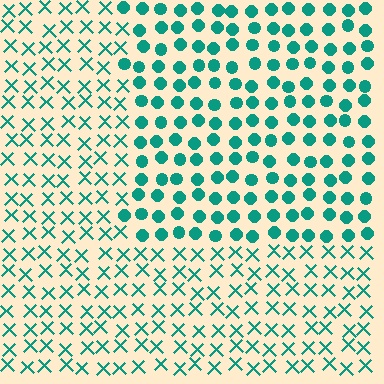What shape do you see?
I see a rectangle.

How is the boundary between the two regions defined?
The boundary is defined by a change in element shape: circles inside vs. X marks outside. All elements share the same color and spacing.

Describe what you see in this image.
The image is filled with small teal elements arranged in a uniform grid. A rectangle-shaped region contains circles, while the surrounding area contains X marks. The boundary is defined purely by the change in element shape.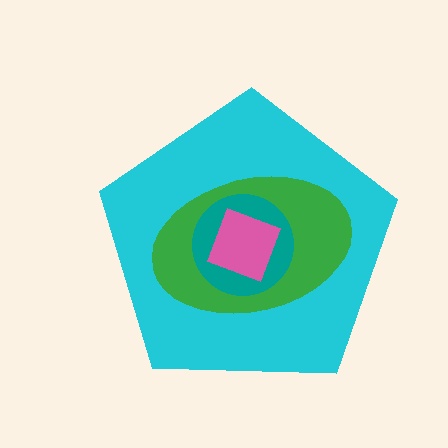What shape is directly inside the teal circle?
The pink diamond.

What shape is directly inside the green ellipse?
The teal circle.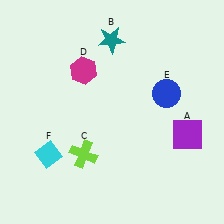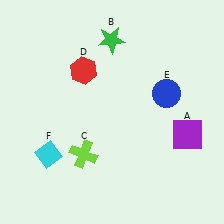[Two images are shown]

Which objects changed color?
B changed from teal to green. D changed from magenta to red.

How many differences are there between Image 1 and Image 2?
There are 2 differences between the two images.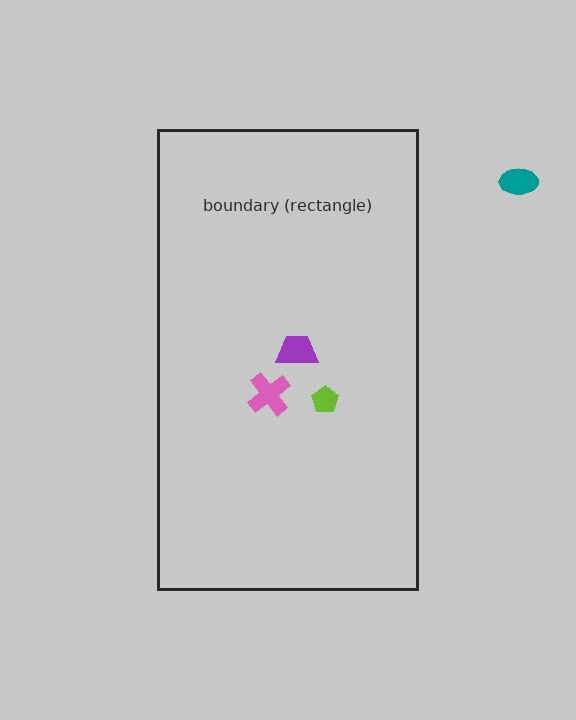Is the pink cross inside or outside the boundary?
Inside.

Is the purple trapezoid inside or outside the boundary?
Inside.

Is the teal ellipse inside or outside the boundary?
Outside.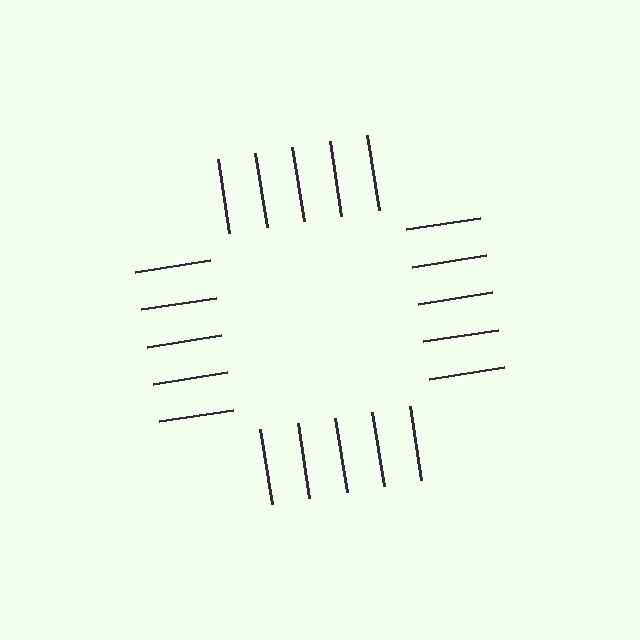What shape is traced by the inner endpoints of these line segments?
An illusory square — the line segments terminate on its edges but no continuous stroke is drawn.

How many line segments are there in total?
20 — 5 along each of the 4 edges.